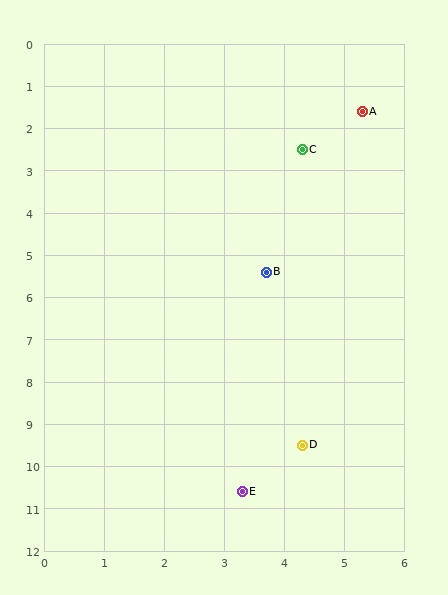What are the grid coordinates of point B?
Point B is at approximately (3.7, 5.4).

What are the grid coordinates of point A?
Point A is at approximately (5.3, 1.6).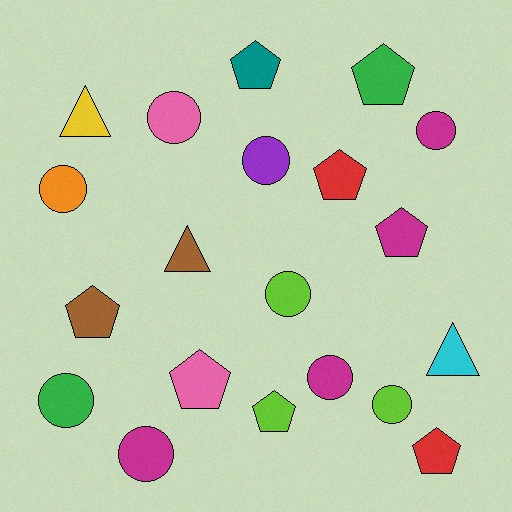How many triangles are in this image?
There are 3 triangles.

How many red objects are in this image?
There are 2 red objects.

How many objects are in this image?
There are 20 objects.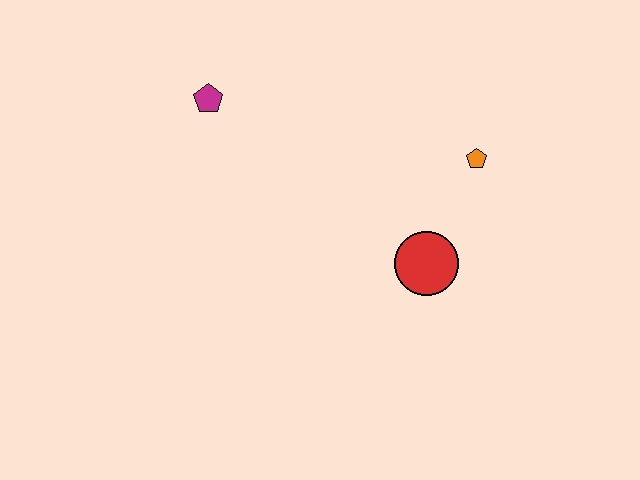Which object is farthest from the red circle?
The magenta pentagon is farthest from the red circle.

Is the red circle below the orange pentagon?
Yes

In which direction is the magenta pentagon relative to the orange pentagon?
The magenta pentagon is to the left of the orange pentagon.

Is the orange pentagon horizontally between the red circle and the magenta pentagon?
No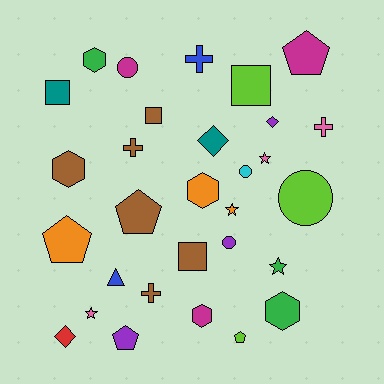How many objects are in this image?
There are 30 objects.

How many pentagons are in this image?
There are 5 pentagons.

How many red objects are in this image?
There is 1 red object.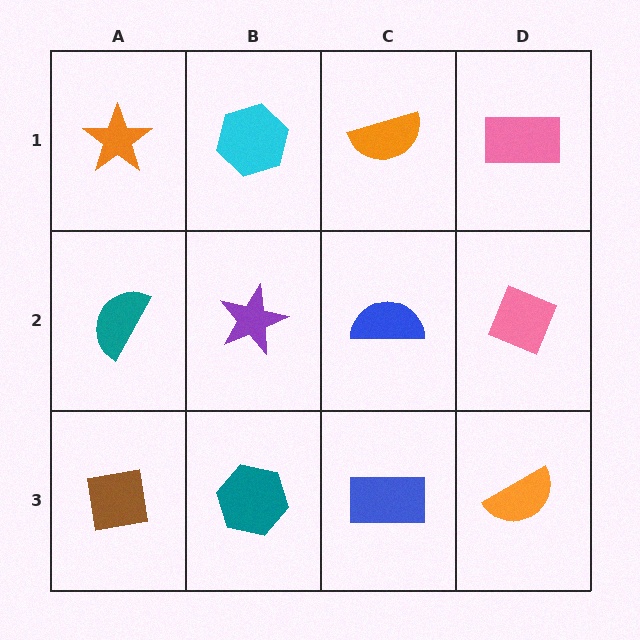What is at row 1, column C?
An orange semicircle.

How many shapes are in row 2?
4 shapes.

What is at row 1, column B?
A cyan hexagon.